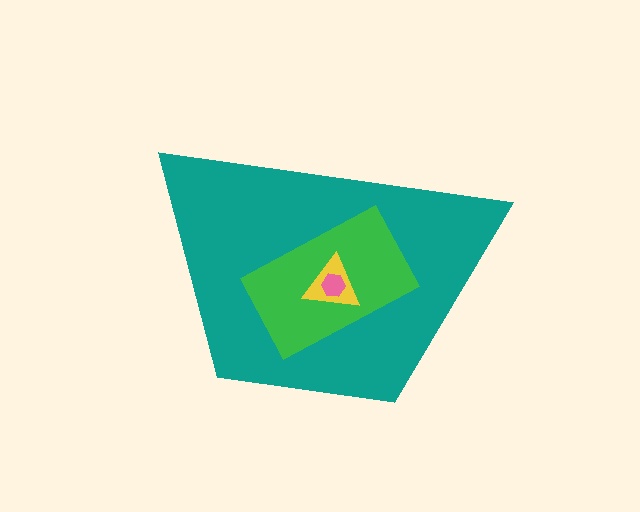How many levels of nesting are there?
4.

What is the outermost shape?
The teal trapezoid.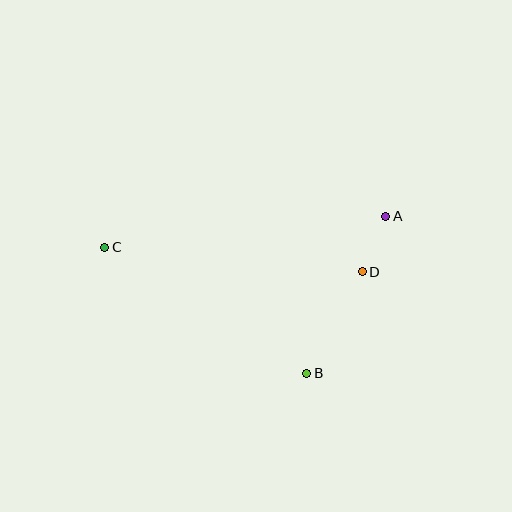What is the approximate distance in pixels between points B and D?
The distance between B and D is approximately 116 pixels.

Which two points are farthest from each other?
Points A and C are farthest from each other.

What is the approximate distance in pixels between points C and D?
The distance between C and D is approximately 259 pixels.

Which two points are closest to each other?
Points A and D are closest to each other.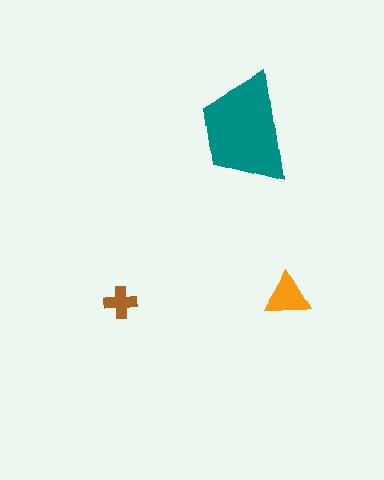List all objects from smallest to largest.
The brown cross, the orange triangle, the teal trapezoid.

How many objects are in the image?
There are 3 objects in the image.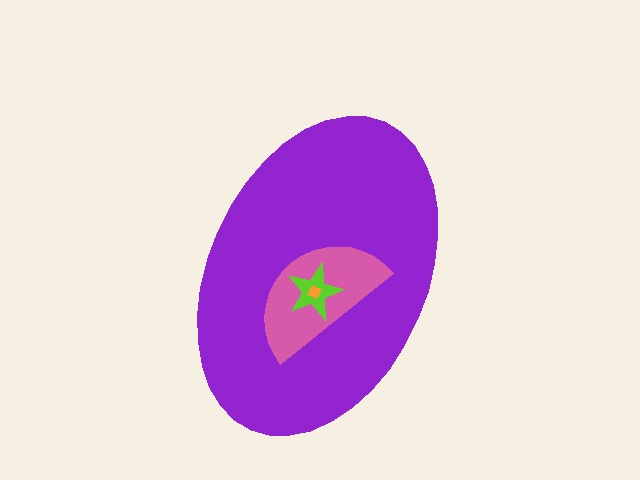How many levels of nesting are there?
4.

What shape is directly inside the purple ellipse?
The pink semicircle.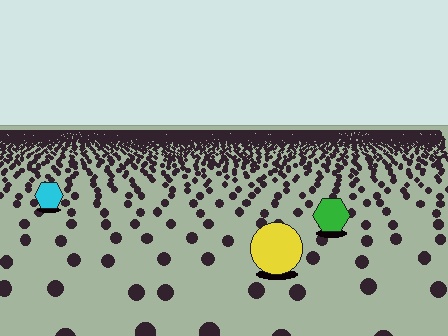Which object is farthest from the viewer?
The cyan hexagon is farthest from the viewer. It appears smaller and the ground texture around it is denser.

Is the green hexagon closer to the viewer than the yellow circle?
No. The yellow circle is closer — you can tell from the texture gradient: the ground texture is coarser near it.